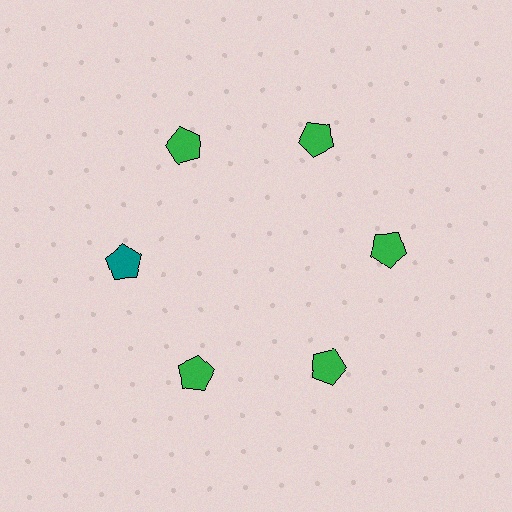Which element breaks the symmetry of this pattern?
The teal pentagon at roughly the 9 o'clock position breaks the symmetry. All other shapes are green pentagons.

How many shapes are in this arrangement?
There are 6 shapes arranged in a ring pattern.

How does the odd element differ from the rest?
It has a different color: teal instead of green.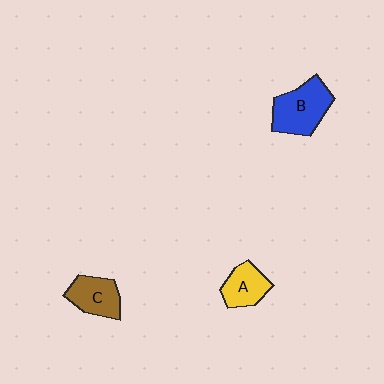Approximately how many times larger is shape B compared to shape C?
Approximately 1.4 times.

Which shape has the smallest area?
Shape A (yellow).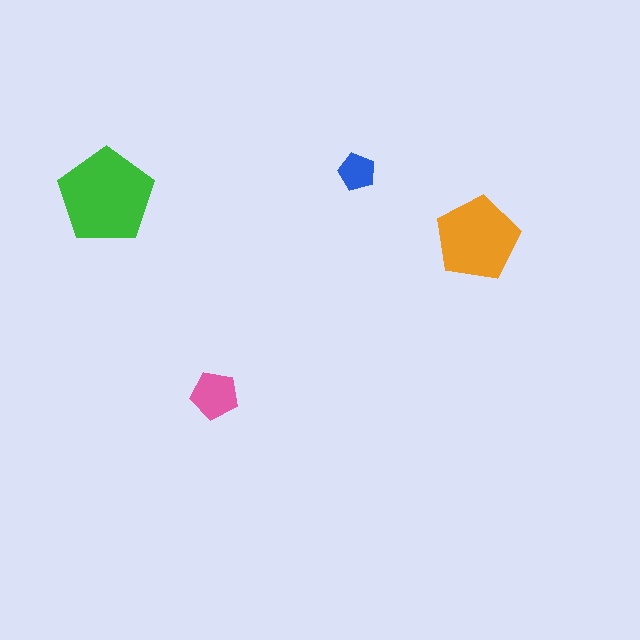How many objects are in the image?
There are 4 objects in the image.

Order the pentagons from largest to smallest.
the green one, the orange one, the pink one, the blue one.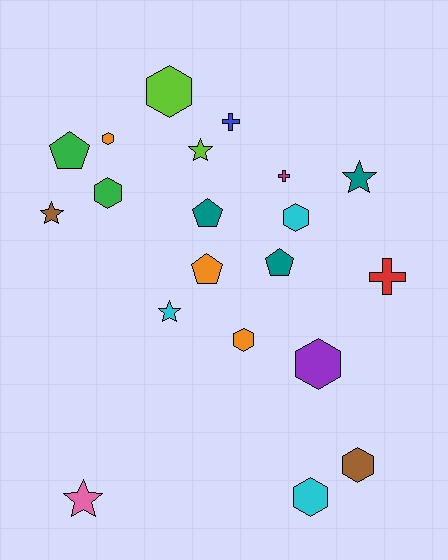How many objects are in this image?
There are 20 objects.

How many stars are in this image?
There are 5 stars.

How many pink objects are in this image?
There is 1 pink object.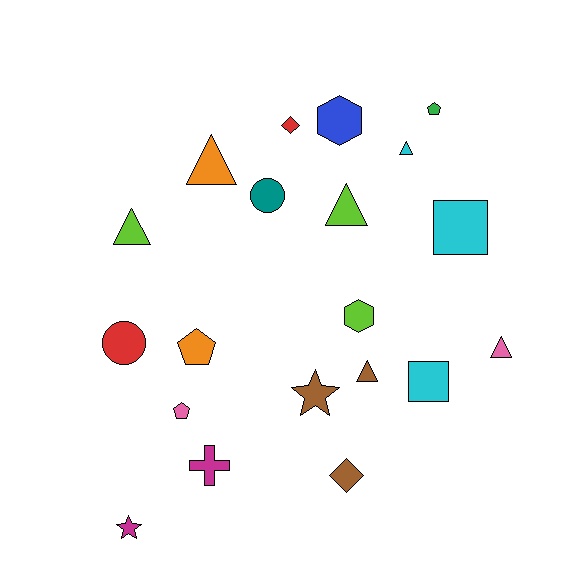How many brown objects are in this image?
There are 3 brown objects.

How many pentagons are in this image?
There are 3 pentagons.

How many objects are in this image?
There are 20 objects.